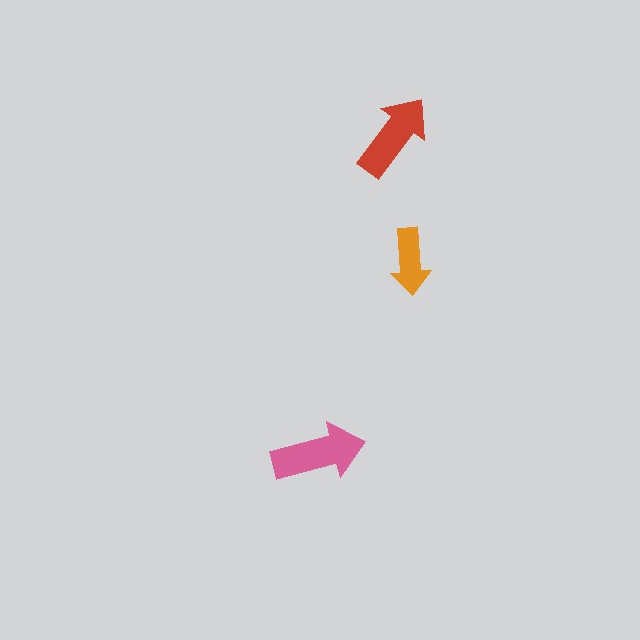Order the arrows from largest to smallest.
the pink one, the red one, the orange one.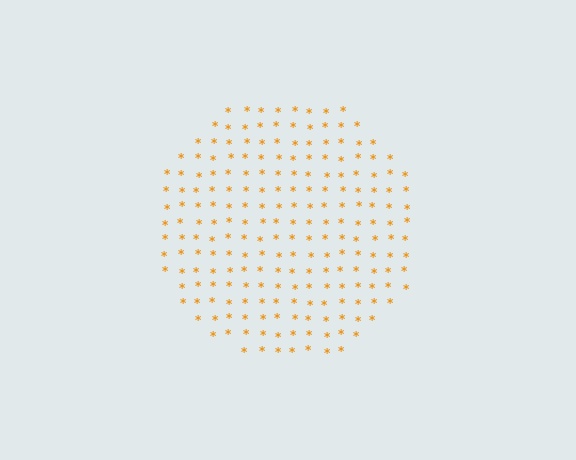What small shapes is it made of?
It is made of small asterisks.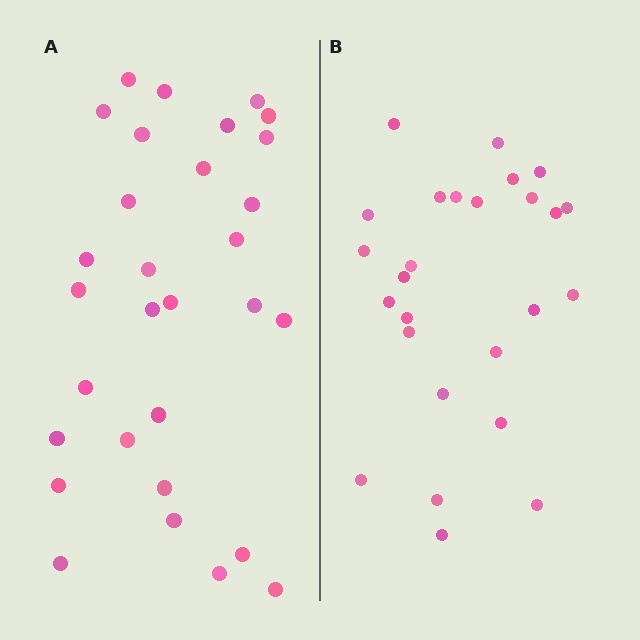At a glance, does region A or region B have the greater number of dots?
Region A (the left region) has more dots.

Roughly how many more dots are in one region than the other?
Region A has about 4 more dots than region B.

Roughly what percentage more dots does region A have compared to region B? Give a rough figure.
About 15% more.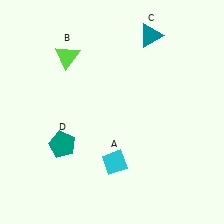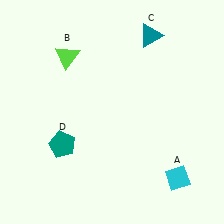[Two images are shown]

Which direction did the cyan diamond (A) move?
The cyan diamond (A) moved right.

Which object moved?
The cyan diamond (A) moved right.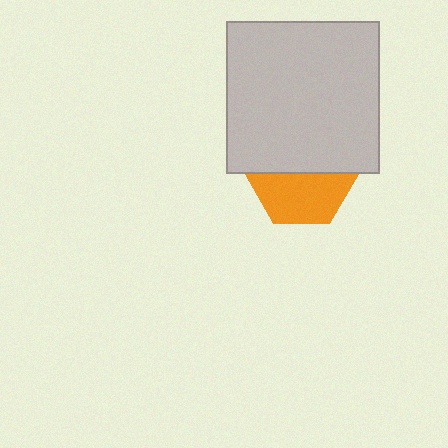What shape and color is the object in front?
The object in front is a light gray square.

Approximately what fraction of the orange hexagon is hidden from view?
Roughly 49% of the orange hexagon is hidden behind the light gray square.